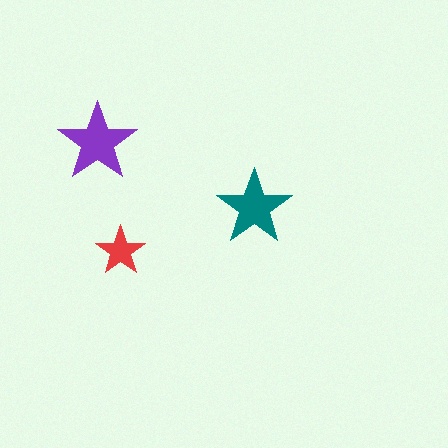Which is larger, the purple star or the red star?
The purple one.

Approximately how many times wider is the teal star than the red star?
About 1.5 times wider.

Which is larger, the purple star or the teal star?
The purple one.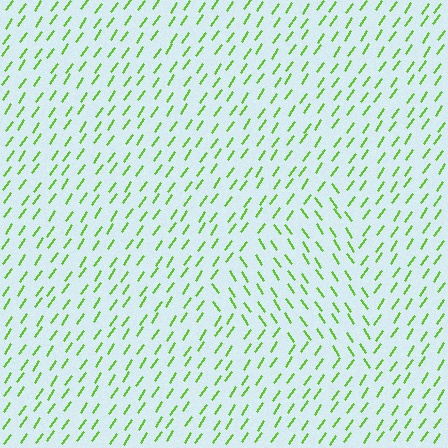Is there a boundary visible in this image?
Yes, there is a texture boundary formed by a change in line orientation.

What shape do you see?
I see a triangle.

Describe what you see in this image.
The image is filled with small lime line segments. A triangle region in the image has lines oriented differently from the surrounding lines, creating a visible texture boundary.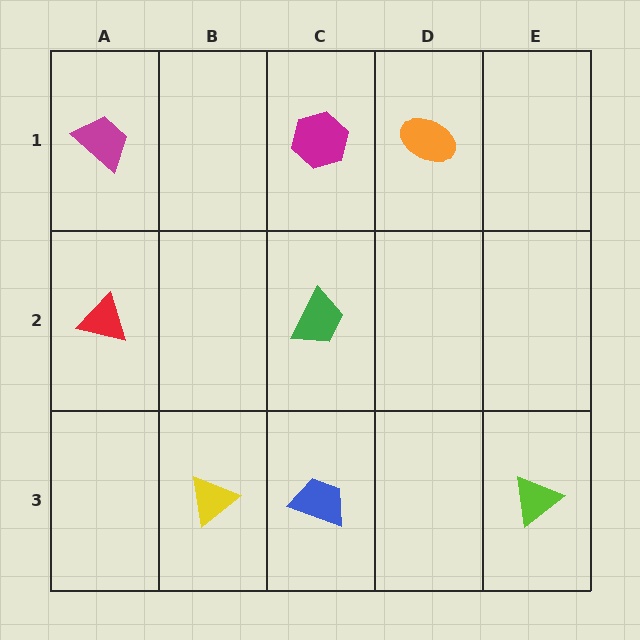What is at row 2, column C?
A green trapezoid.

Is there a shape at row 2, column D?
No, that cell is empty.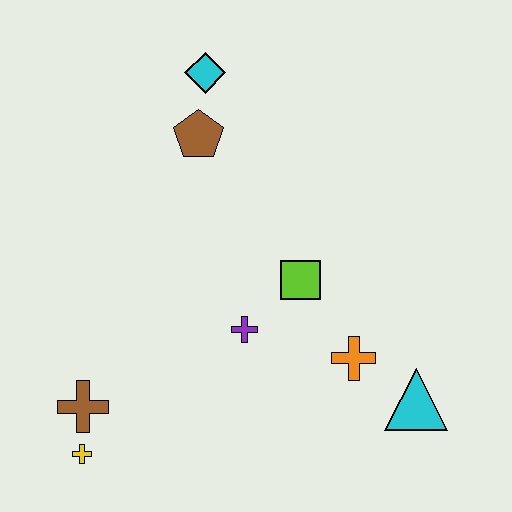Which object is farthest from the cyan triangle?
The cyan diamond is farthest from the cyan triangle.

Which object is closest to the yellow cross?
The brown cross is closest to the yellow cross.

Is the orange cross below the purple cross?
Yes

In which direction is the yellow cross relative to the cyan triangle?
The yellow cross is to the left of the cyan triangle.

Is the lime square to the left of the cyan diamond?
No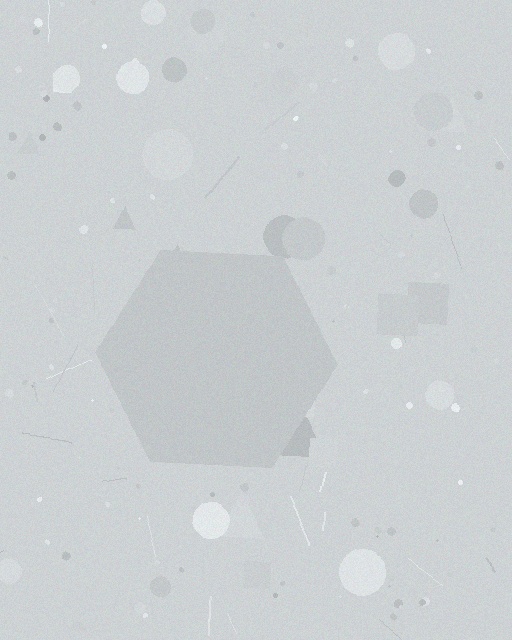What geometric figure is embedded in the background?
A hexagon is embedded in the background.